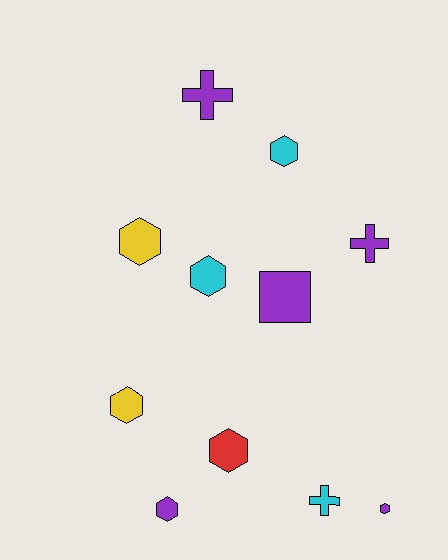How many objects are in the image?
There are 11 objects.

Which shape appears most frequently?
Hexagon, with 7 objects.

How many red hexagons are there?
There is 1 red hexagon.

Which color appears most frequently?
Purple, with 5 objects.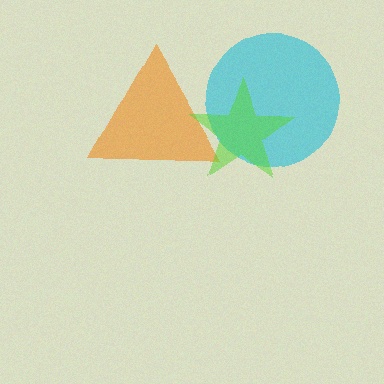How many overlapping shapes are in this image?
There are 3 overlapping shapes in the image.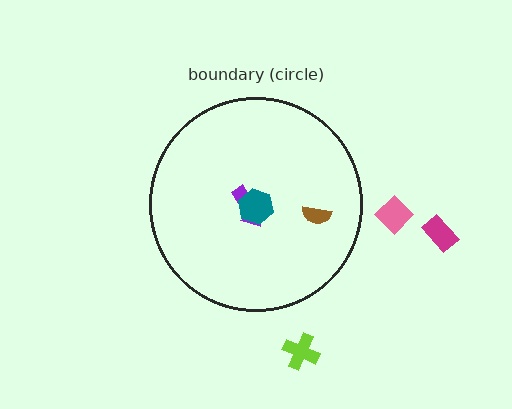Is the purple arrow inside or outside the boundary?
Inside.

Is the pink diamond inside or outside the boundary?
Outside.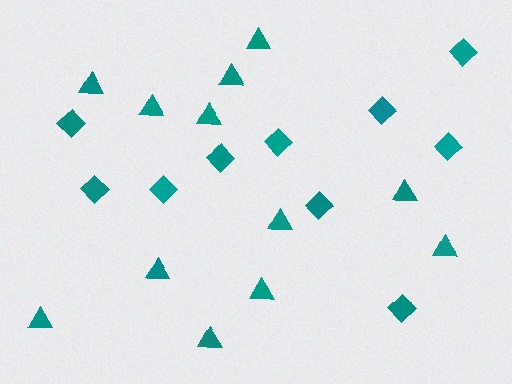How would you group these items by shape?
There are 2 groups: one group of triangles (12) and one group of diamonds (10).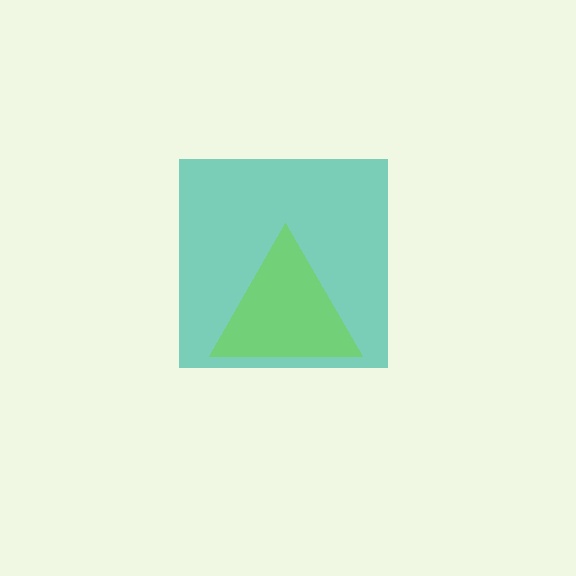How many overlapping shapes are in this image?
There are 2 overlapping shapes in the image.